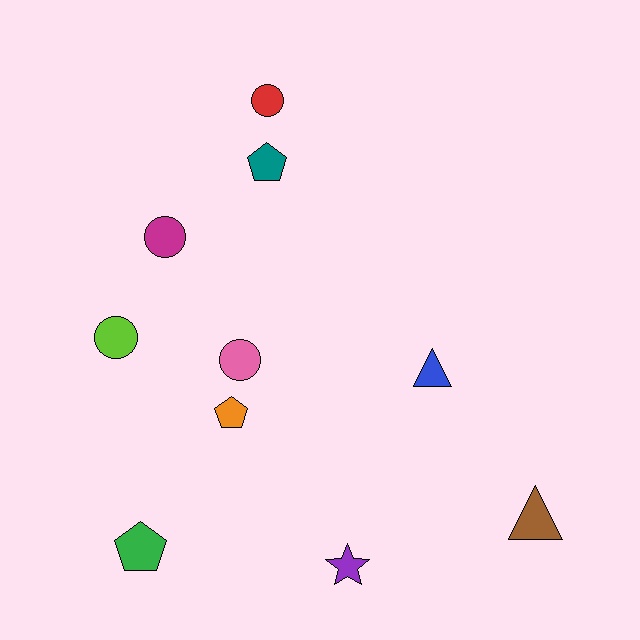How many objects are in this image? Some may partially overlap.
There are 10 objects.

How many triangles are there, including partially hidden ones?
There are 2 triangles.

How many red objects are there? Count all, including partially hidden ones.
There is 1 red object.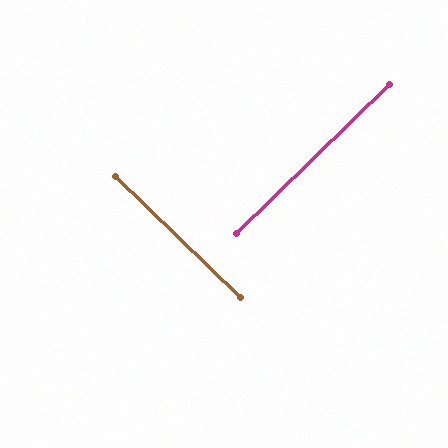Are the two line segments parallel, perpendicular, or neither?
Perpendicular — they meet at approximately 89°.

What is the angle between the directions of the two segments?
Approximately 89 degrees.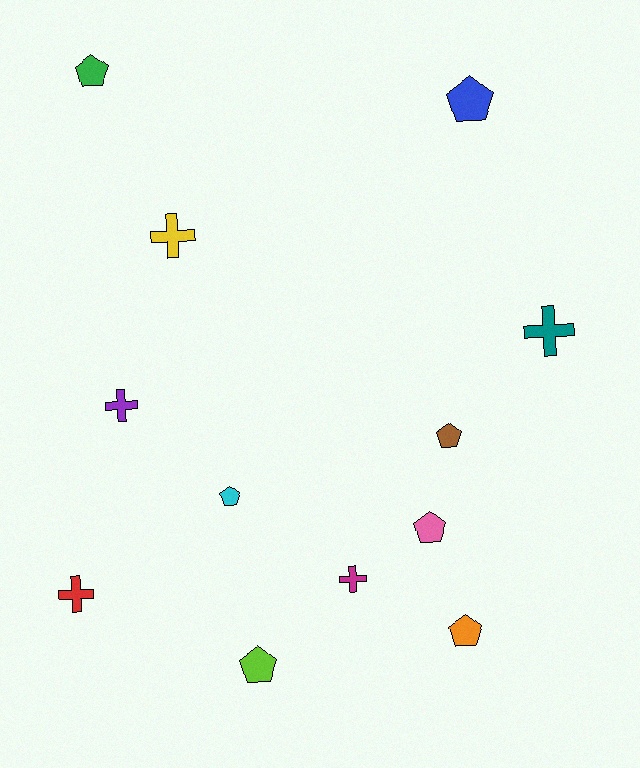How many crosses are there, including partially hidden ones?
There are 5 crosses.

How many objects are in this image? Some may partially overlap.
There are 12 objects.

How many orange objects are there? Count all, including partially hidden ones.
There is 1 orange object.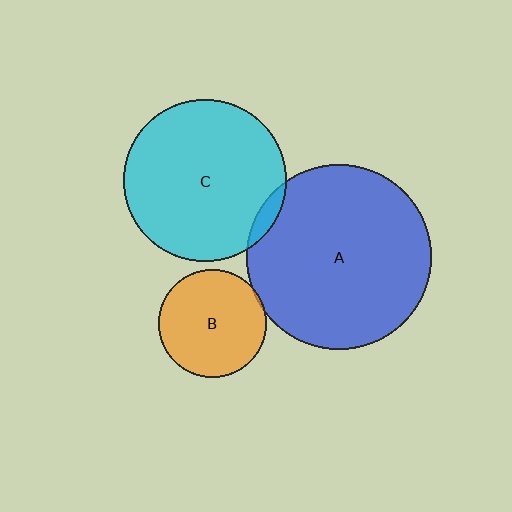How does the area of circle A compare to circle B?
Approximately 2.9 times.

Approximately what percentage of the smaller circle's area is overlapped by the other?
Approximately 5%.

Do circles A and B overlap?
Yes.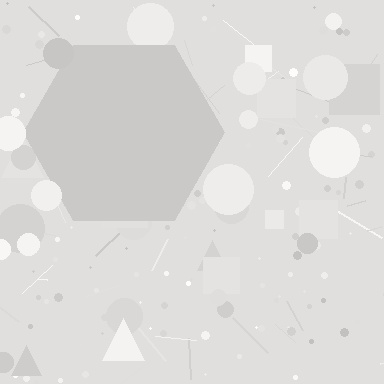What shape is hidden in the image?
A hexagon is hidden in the image.